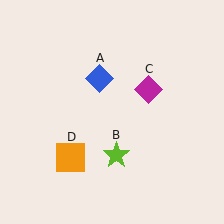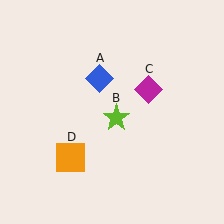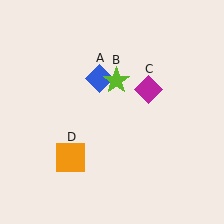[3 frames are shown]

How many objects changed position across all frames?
1 object changed position: lime star (object B).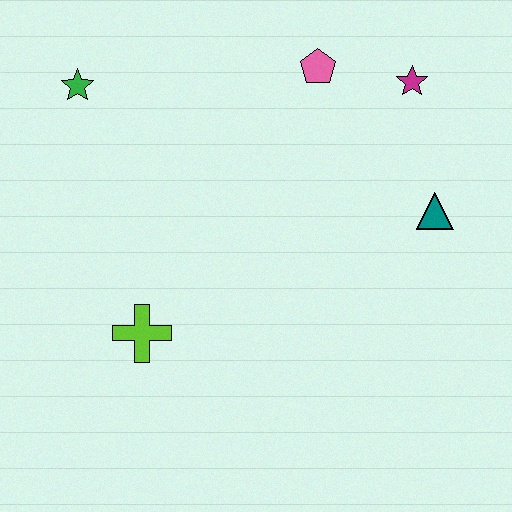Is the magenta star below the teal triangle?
No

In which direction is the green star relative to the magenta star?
The green star is to the left of the magenta star.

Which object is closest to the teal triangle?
The magenta star is closest to the teal triangle.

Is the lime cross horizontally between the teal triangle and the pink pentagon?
No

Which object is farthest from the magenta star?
The lime cross is farthest from the magenta star.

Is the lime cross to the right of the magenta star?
No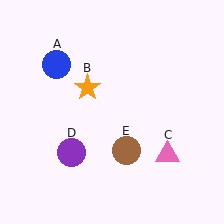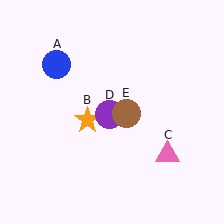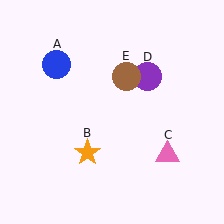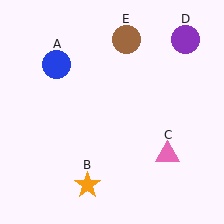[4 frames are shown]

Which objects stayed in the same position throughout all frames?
Blue circle (object A) and pink triangle (object C) remained stationary.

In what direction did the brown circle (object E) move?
The brown circle (object E) moved up.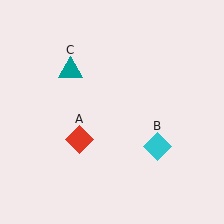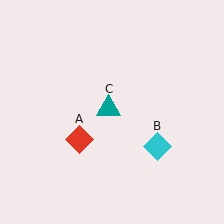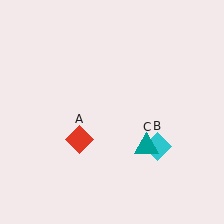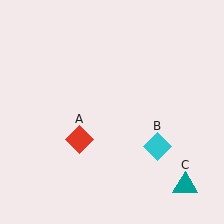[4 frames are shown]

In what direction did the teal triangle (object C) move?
The teal triangle (object C) moved down and to the right.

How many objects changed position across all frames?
1 object changed position: teal triangle (object C).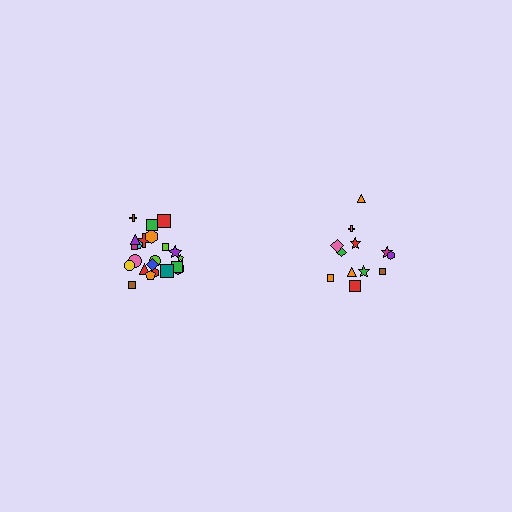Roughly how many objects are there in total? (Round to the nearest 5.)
Roughly 35 objects in total.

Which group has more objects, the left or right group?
The left group.